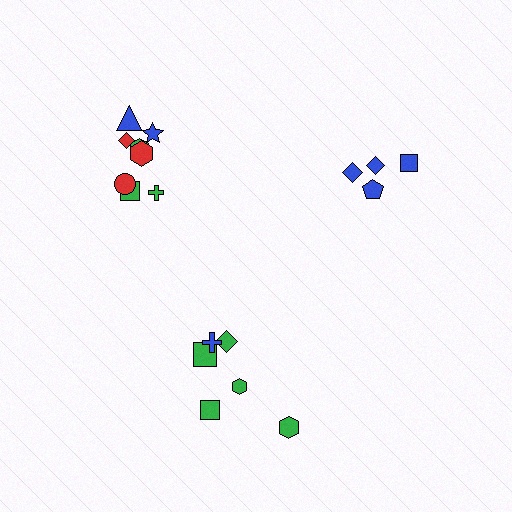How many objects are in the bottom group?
There are 6 objects.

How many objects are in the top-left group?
There are 8 objects.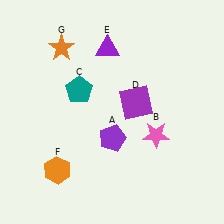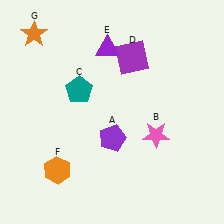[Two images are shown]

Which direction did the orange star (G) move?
The orange star (G) moved left.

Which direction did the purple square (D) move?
The purple square (D) moved up.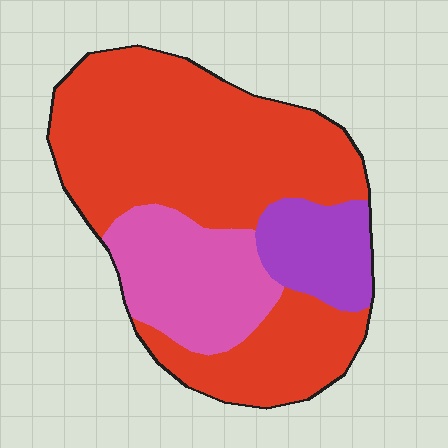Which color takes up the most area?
Red, at roughly 65%.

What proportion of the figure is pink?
Pink covers 21% of the figure.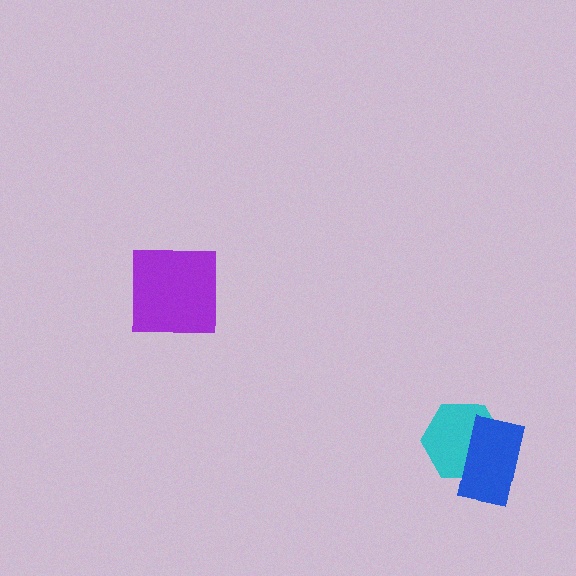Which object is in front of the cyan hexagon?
The blue rectangle is in front of the cyan hexagon.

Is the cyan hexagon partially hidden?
Yes, it is partially covered by another shape.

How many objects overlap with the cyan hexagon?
1 object overlaps with the cyan hexagon.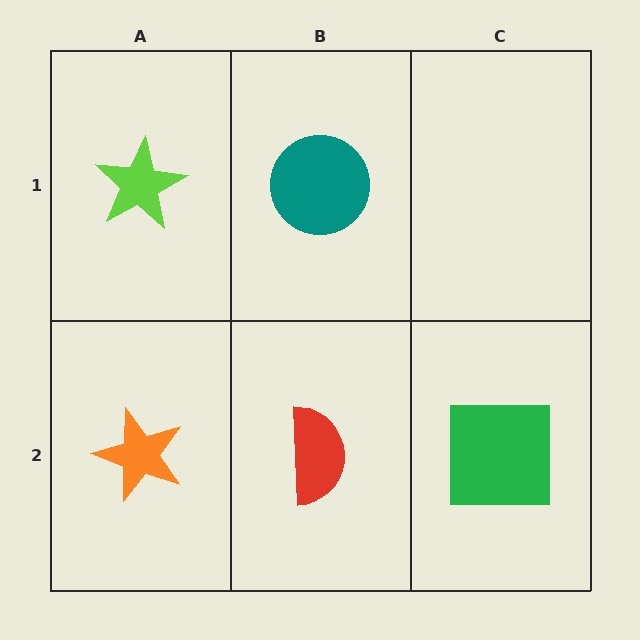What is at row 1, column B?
A teal circle.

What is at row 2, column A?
An orange star.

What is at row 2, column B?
A red semicircle.